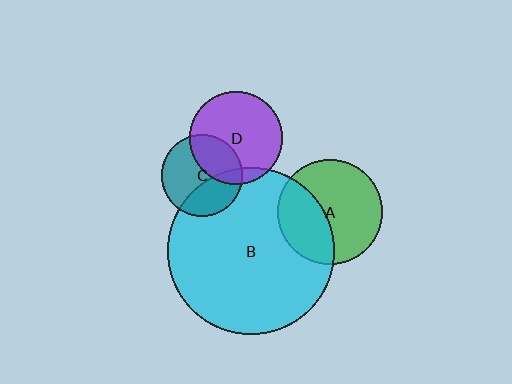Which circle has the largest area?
Circle B (cyan).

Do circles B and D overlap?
Yes.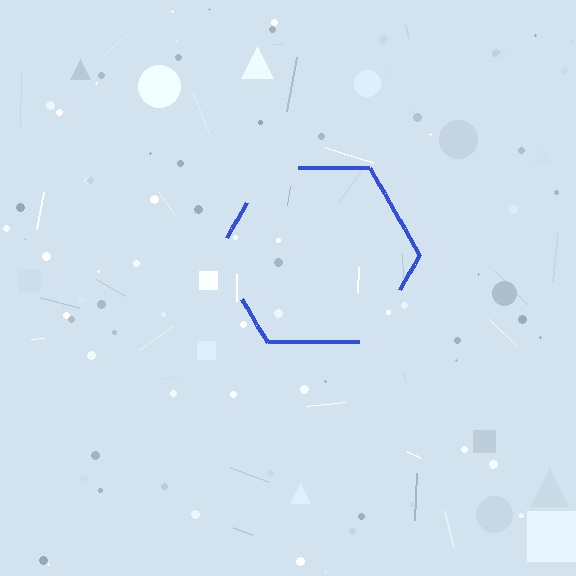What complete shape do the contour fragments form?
The contour fragments form a hexagon.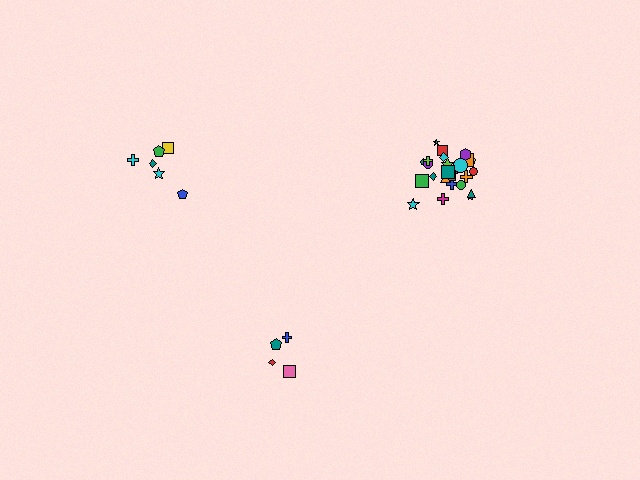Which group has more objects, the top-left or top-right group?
The top-right group.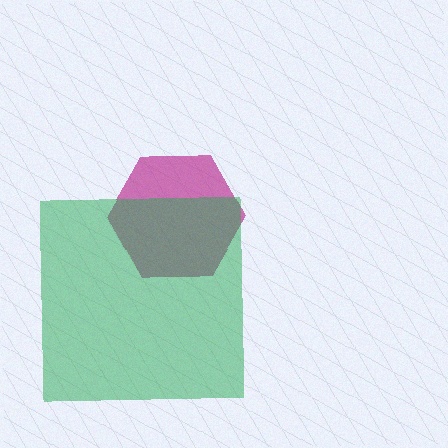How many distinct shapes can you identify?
There are 2 distinct shapes: a magenta hexagon, a green square.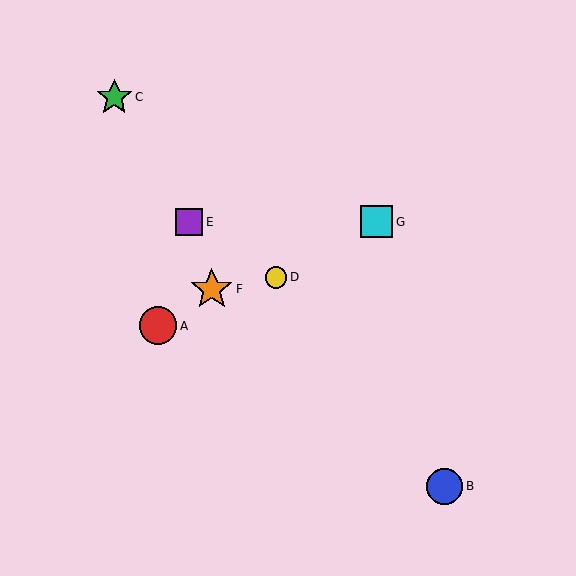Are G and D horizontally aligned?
No, G is at y≈222 and D is at y≈277.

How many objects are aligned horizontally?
2 objects (E, G) are aligned horizontally.